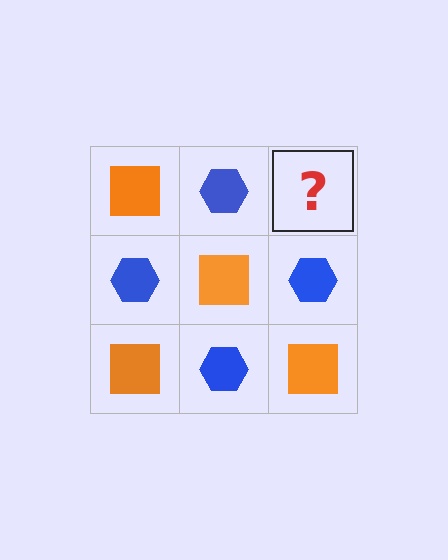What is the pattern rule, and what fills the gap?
The rule is that it alternates orange square and blue hexagon in a checkerboard pattern. The gap should be filled with an orange square.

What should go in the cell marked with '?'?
The missing cell should contain an orange square.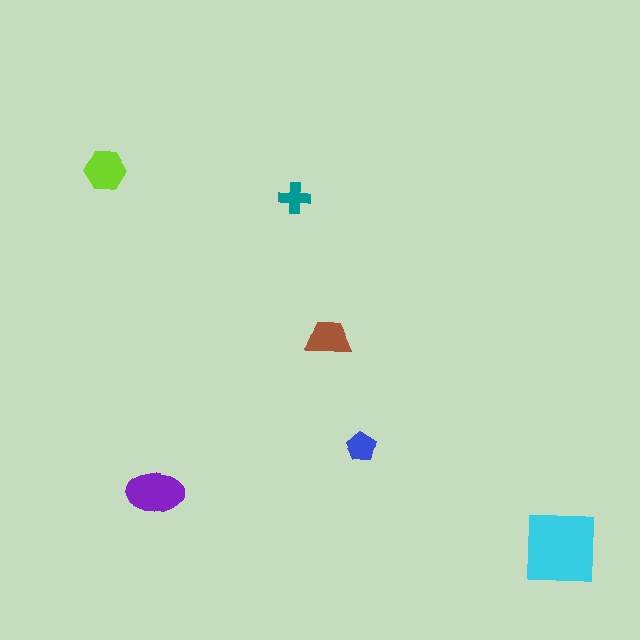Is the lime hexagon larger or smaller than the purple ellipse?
Smaller.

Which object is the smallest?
The teal cross.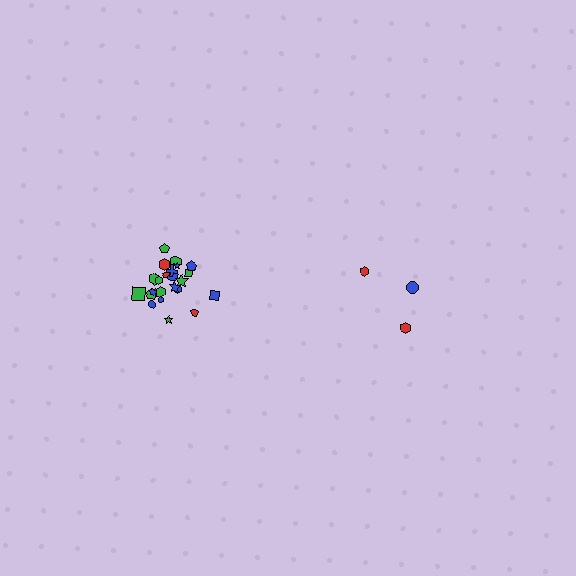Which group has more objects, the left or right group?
The left group.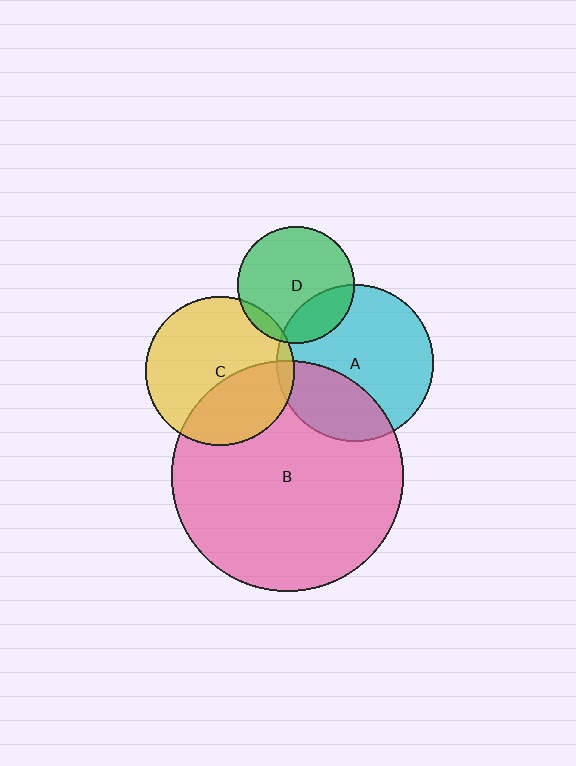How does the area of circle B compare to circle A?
Approximately 2.2 times.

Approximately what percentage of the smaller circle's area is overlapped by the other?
Approximately 25%.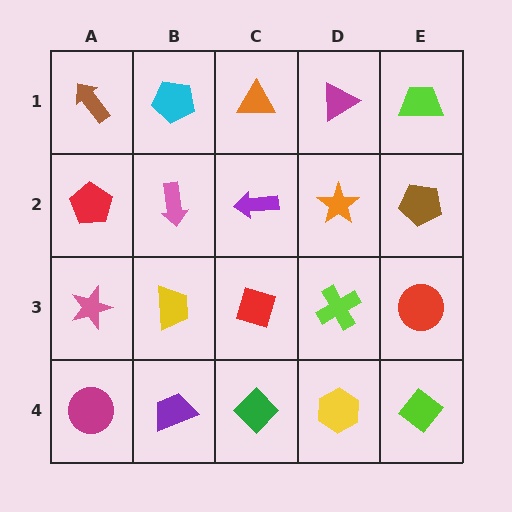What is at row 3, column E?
A red circle.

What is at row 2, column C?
A purple arrow.